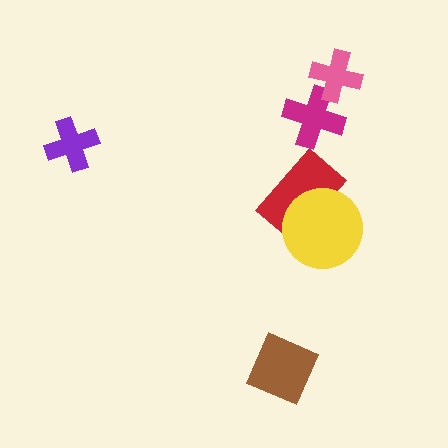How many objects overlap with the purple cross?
0 objects overlap with the purple cross.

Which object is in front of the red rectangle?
The yellow circle is in front of the red rectangle.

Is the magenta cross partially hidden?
Yes, it is partially covered by another shape.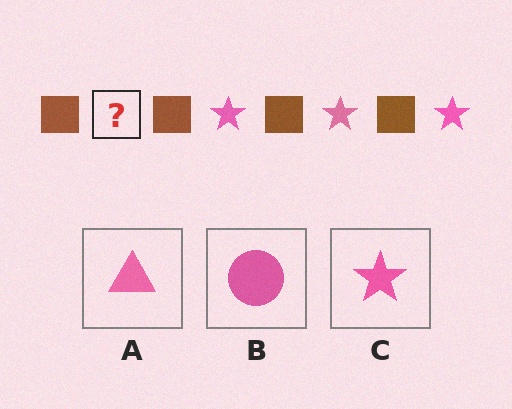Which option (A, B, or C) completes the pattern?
C.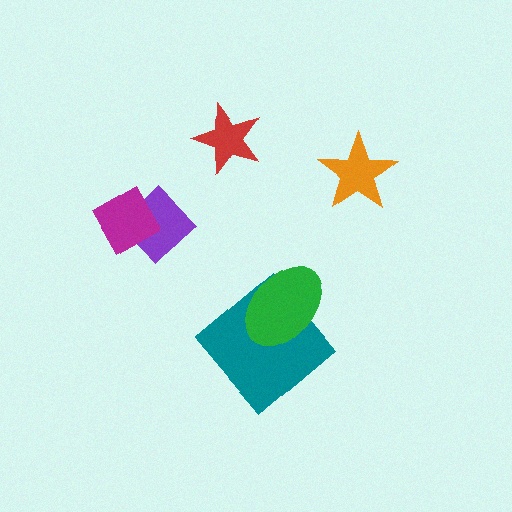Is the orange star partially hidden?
No, no other shape covers it.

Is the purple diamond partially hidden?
Yes, it is partially covered by another shape.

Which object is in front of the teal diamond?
The green ellipse is in front of the teal diamond.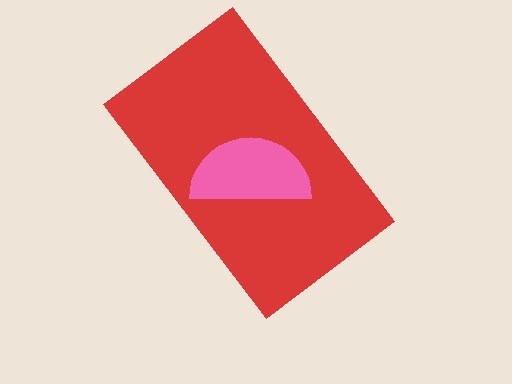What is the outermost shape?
The red rectangle.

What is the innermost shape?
The pink semicircle.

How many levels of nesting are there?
2.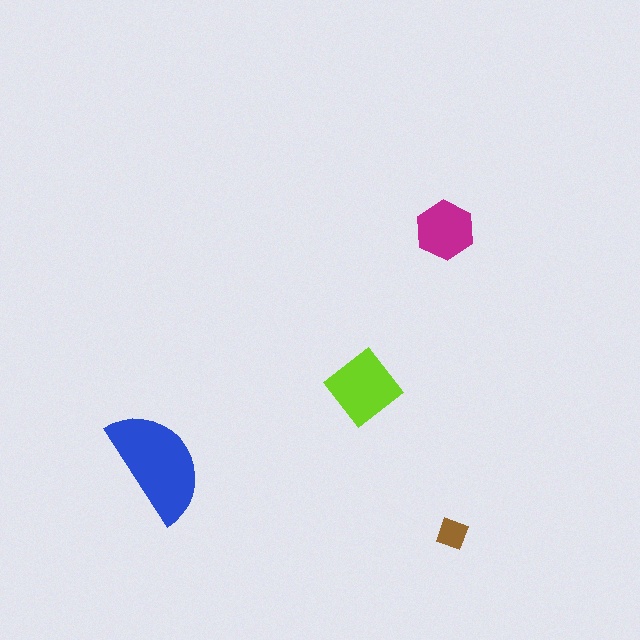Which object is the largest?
The blue semicircle.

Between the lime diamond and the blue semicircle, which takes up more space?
The blue semicircle.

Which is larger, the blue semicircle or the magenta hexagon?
The blue semicircle.